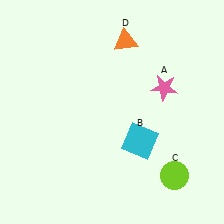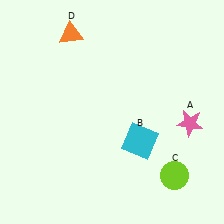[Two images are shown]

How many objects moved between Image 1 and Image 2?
2 objects moved between the two images.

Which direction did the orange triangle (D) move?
The orange triangle (D) moved left.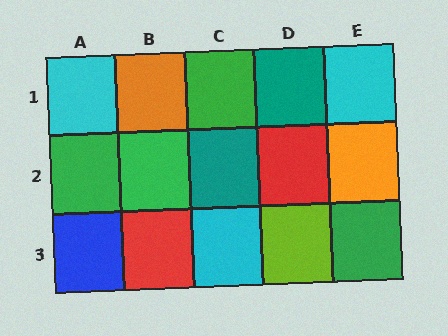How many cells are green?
4 cells are green.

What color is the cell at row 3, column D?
Lime.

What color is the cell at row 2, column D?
Red.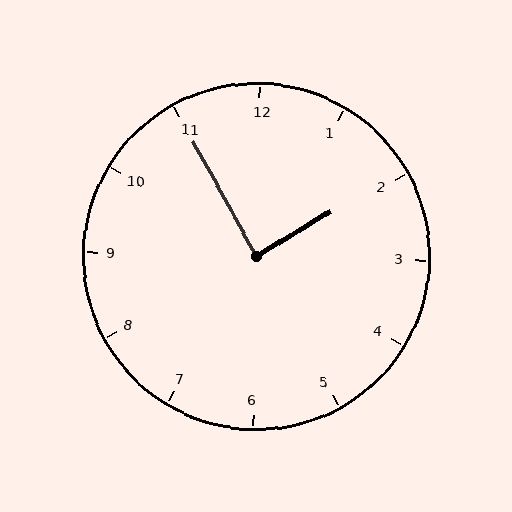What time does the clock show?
1:55.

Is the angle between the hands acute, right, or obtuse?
It is right.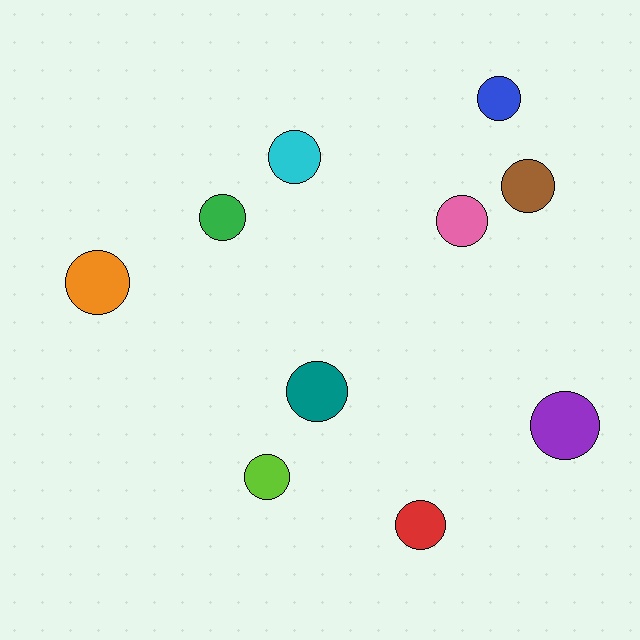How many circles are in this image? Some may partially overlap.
There are 10 circles.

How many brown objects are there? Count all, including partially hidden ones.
There is 1 brown object.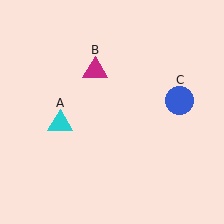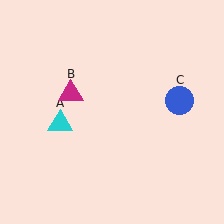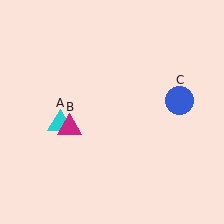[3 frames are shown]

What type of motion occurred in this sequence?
The magenta triangle (object B) rotated counterclockwise around the center of the scene.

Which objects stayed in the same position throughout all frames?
Cyan triangle (object A) and blue circle (object C) remained stationary.